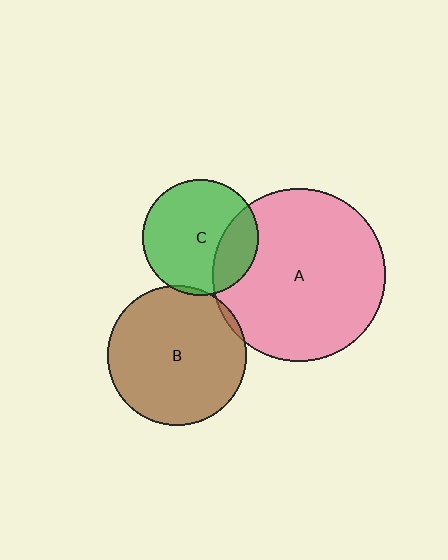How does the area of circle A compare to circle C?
Approximately 2.2 times.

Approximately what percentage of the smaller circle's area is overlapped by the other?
Approximately 25%.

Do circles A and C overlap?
Yes.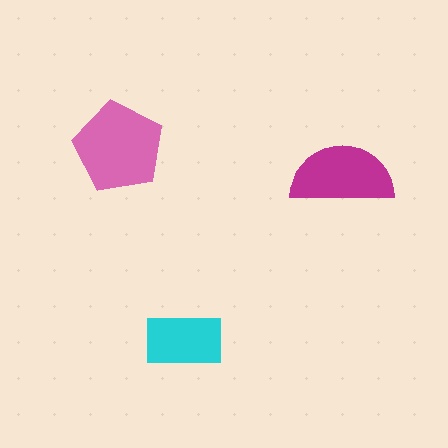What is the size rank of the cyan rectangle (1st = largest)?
3rd.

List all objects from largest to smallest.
The pink pentagon, the magenta semicircle, the cyan rectangle.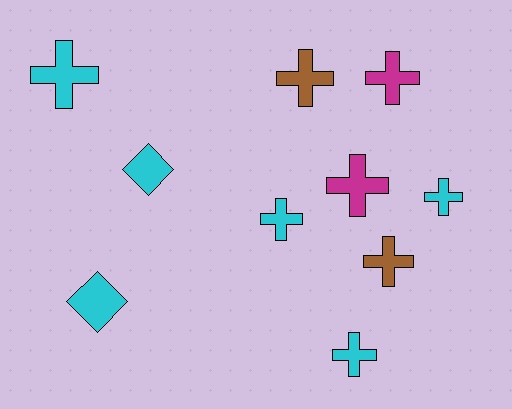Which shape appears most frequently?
Cross, with 8 objects.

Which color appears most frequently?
Cyan, with 6 objects.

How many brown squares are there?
There are no brown squares.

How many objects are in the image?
There are 10 objects.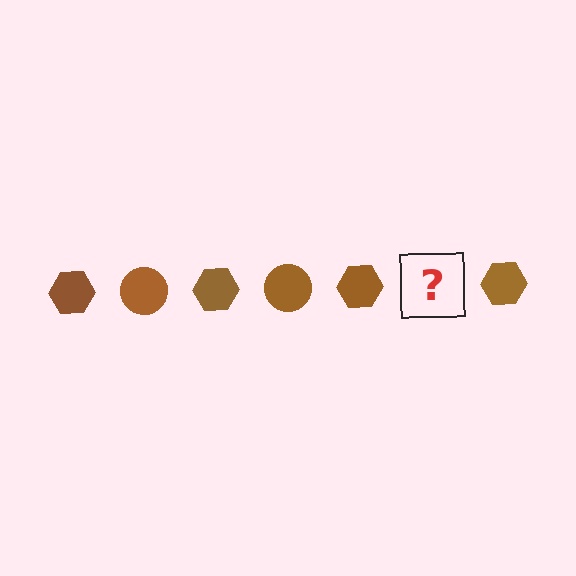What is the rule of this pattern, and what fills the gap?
The rule is that the pattern cycles through hexagon, circle shapes in brown. The gap should be filled with a brown circle.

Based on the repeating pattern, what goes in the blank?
The blank should be a brown circle.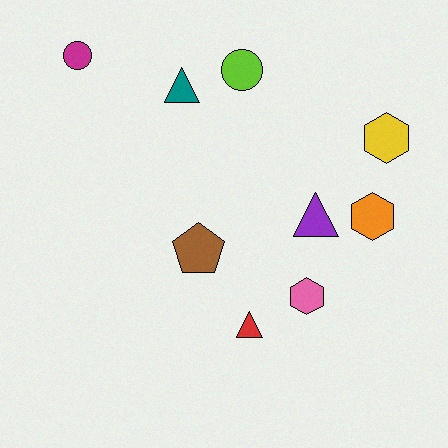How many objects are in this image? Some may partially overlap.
There are 9 objects.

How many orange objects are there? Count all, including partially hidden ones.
There is 1 orange object.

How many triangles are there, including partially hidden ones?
There are 3 triangles.